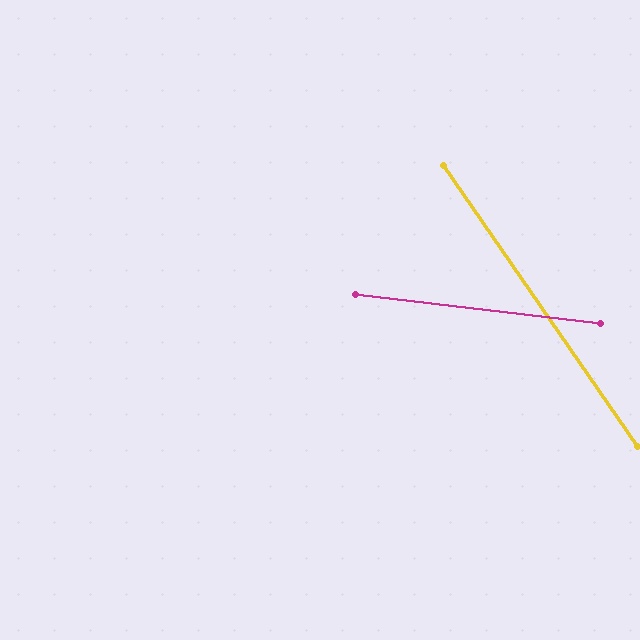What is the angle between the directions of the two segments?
Approximately 49 degrees.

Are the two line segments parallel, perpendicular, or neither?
Neither parallel nor perpendicular — they differ by about 49°.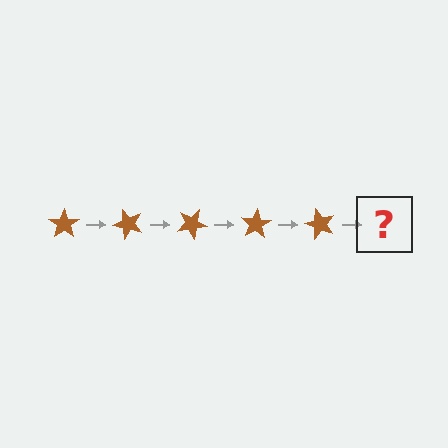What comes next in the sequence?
The next element should be a brown star rotated 250 degrees.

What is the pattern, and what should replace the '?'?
The pattern is that the star rotates 50 degrees each step. The '?' should be a brown star rotated 250 degrees.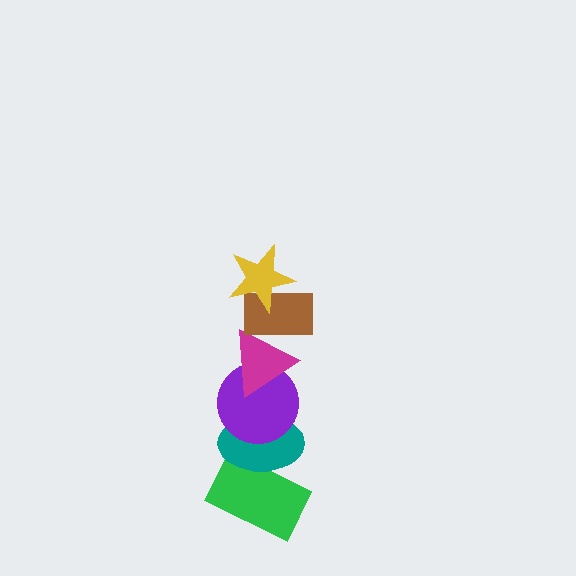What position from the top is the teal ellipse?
The teal ellipse is 5th from the top.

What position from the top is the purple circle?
The purple circle is 4th from the top.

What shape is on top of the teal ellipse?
The purple circle is on top of the teal ellipse.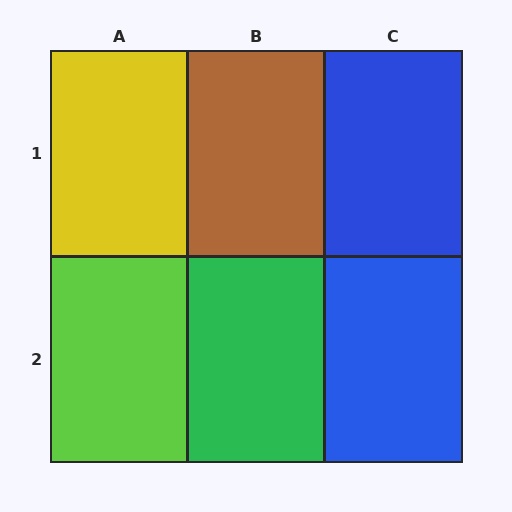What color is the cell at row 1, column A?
Yellow.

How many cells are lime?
1 cell is lime.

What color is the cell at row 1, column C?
Blue.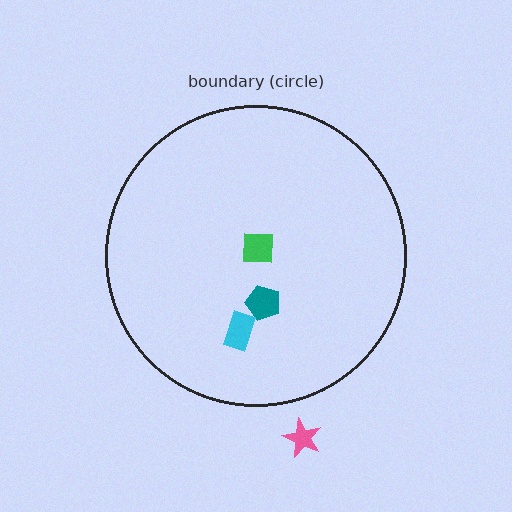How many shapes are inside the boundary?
3 inside, 1 outside.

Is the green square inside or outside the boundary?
Inside.